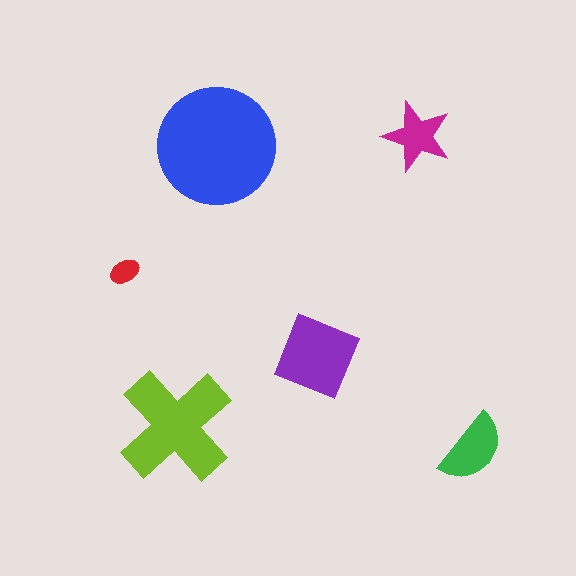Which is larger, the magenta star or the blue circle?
The blue circle.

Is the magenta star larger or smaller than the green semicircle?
Smaller.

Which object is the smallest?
The red ellipse.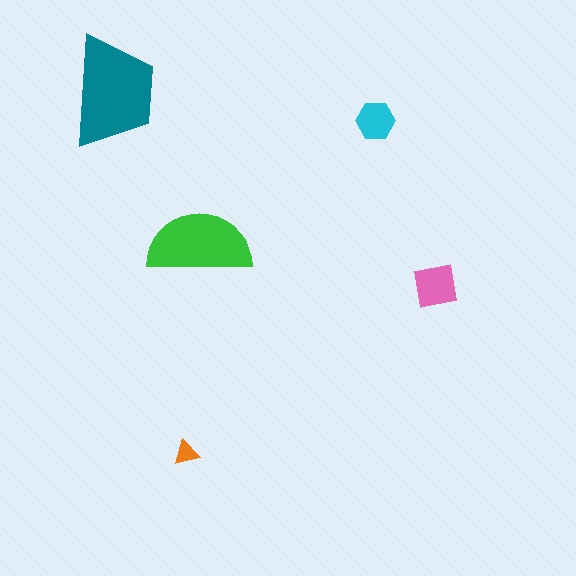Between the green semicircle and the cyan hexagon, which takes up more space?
The green semicircle.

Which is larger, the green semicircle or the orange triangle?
The green semicircle.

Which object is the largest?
The teal trapezoid.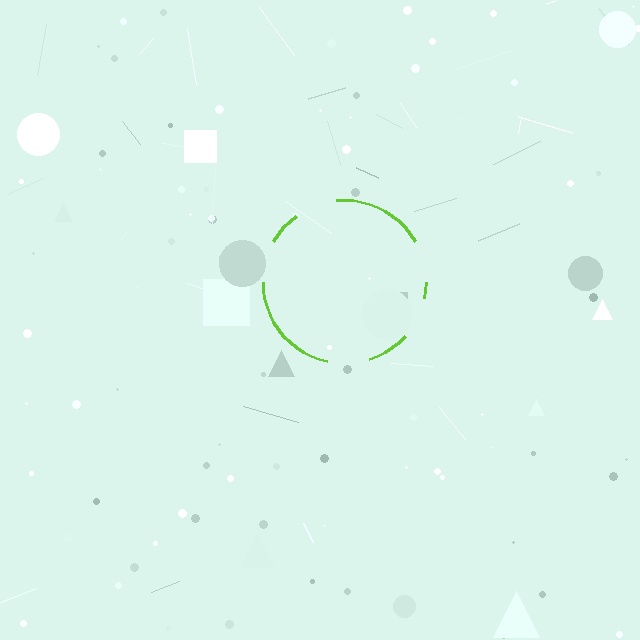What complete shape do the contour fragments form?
The contour fragments form a circle.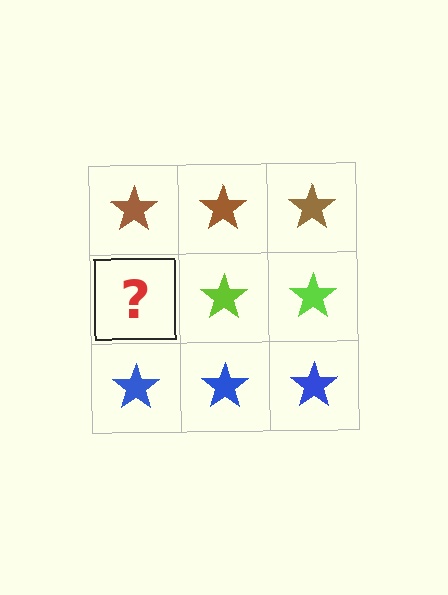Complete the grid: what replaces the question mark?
The question mark should be replaced with a lime star.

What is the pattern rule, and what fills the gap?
The rule is that each row has a consistent color. The gap should be filled with a lime star.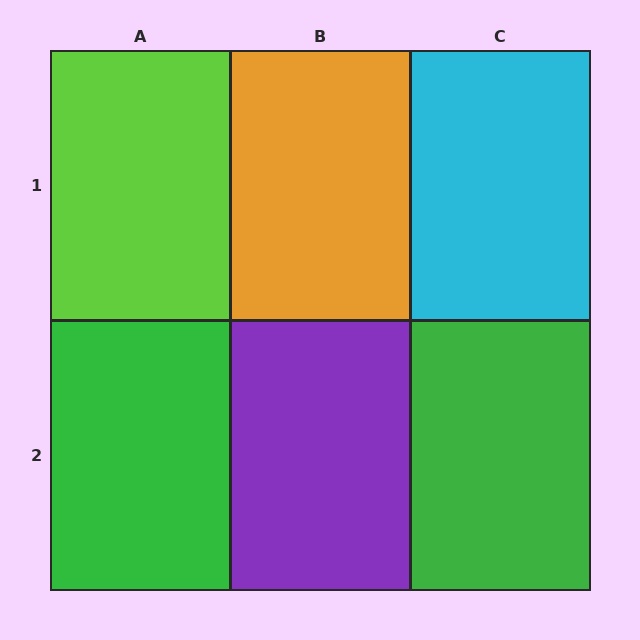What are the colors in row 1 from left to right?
Lime, orange, cyan.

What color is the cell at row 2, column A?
Green.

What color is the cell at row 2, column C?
Green.